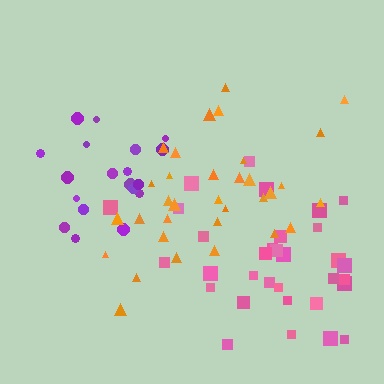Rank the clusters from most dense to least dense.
orange, purple, pink.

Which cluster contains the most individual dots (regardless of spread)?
Orange (33).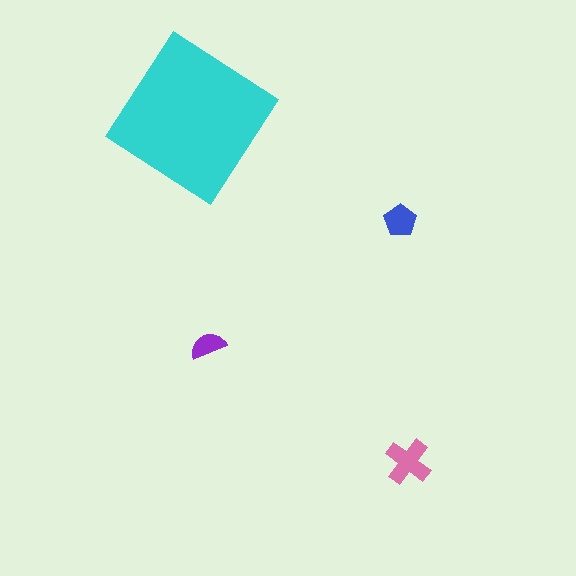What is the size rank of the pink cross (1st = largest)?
2nd.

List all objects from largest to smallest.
The cyan diamond, the pink cross, the blue pentagon, the purple semicircle.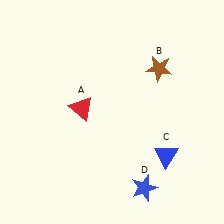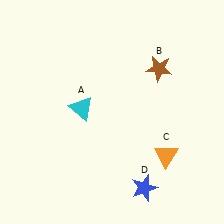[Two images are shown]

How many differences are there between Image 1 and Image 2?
There are 2 differences between the two images.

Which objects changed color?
A changed from red to cyan. C changed from blue to orange.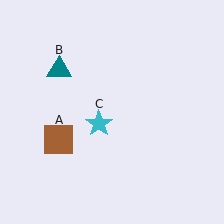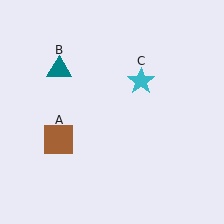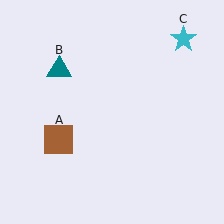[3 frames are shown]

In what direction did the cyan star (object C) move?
The cyan star (object C) moved up and to the right.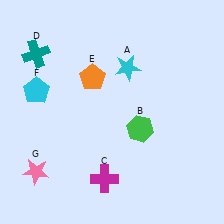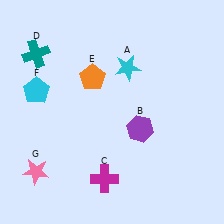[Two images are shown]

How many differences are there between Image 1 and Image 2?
There is 1 difference between the two images.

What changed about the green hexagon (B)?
In Image 1, B is green. In Image 2, it changed to purple.